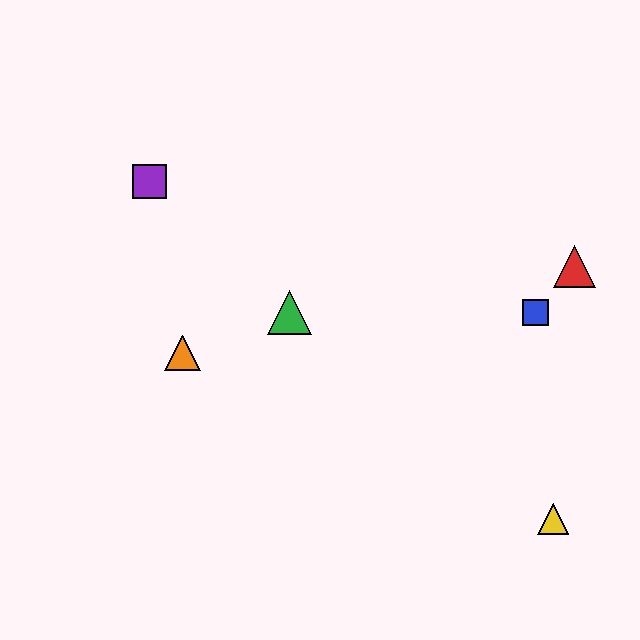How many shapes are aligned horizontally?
2 shapes (the blue square, the green triangle) are aligned horizontally.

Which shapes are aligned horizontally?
The blue square, the green triangle are aligned horizontally.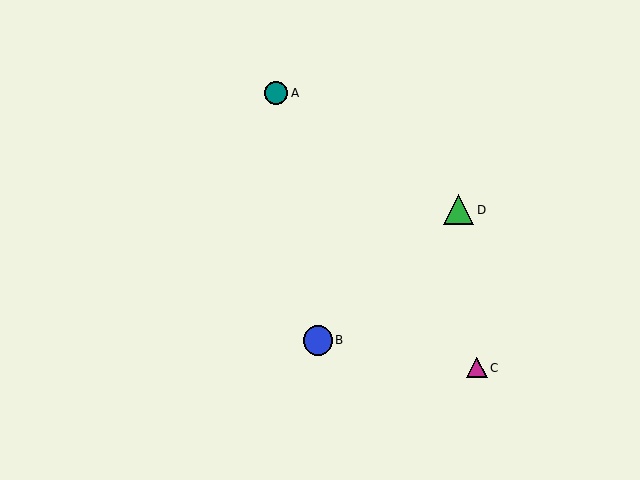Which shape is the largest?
The green triangle (labeled D) is the largest.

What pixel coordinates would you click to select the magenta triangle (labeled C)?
Click at (477, 368) to select the magenta triangle C.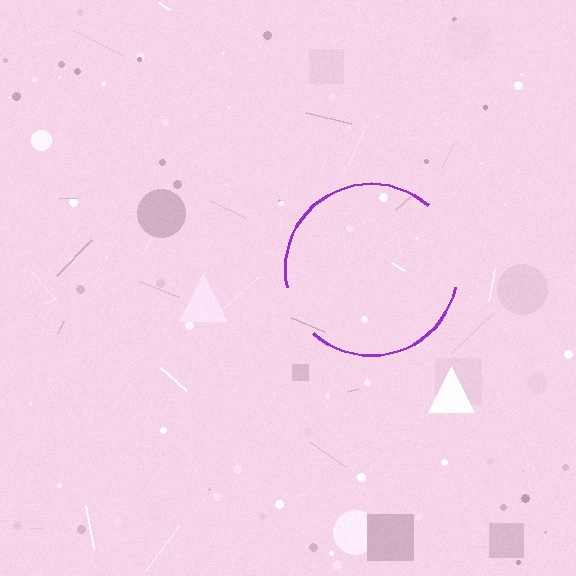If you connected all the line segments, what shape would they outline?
They would outline a circle.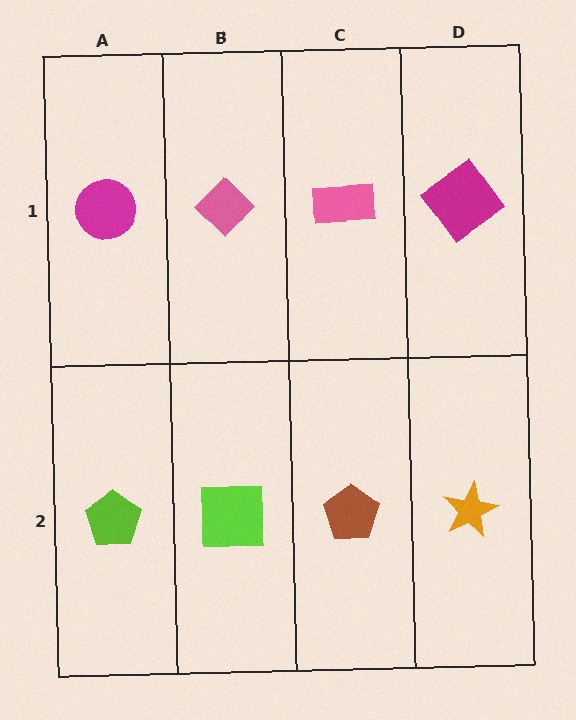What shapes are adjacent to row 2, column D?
A magenta diamond (row 1, column D), a brown pentagon (row 2, column C).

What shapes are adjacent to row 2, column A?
A magenta circle (row 1, column A), a lime square (row 2, column B).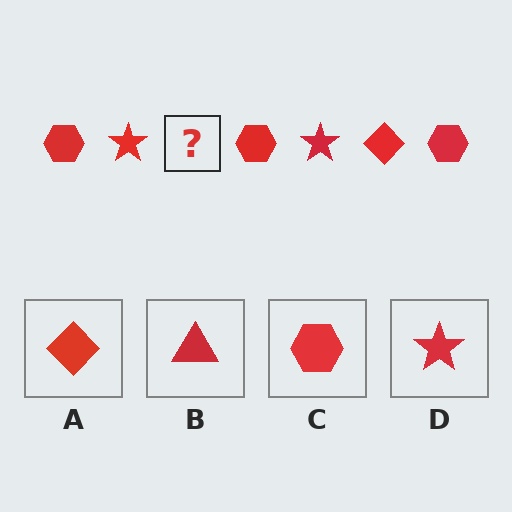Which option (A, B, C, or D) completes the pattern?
A.